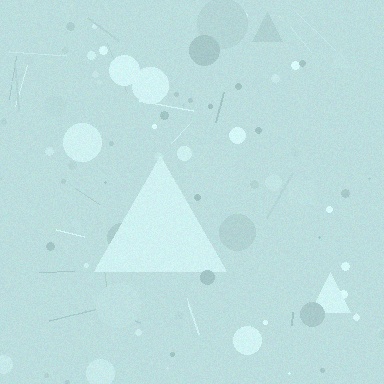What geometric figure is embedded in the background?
A triangle is embedded in the background.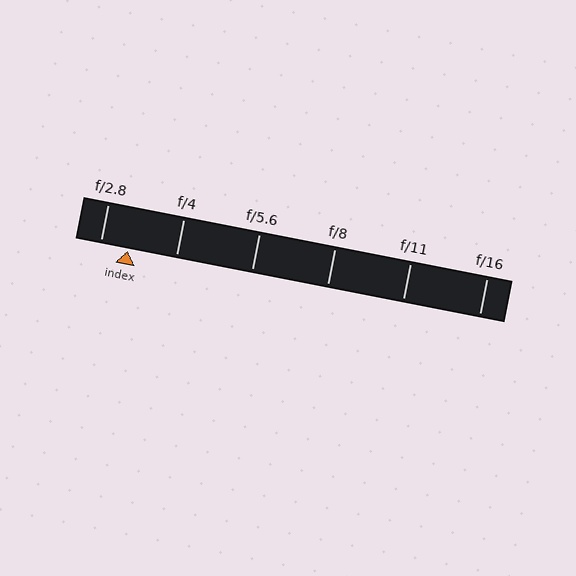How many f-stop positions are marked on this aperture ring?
There are 6 f-stop positions marked.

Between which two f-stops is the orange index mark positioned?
The index mark is between f/2.8 and f/4.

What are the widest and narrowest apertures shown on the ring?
The widest aperture shown is f/2.8 and the narrowest is f/16.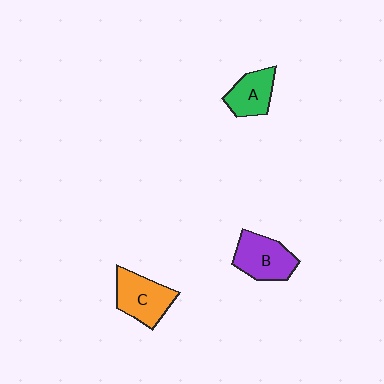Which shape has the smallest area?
Shape A (green).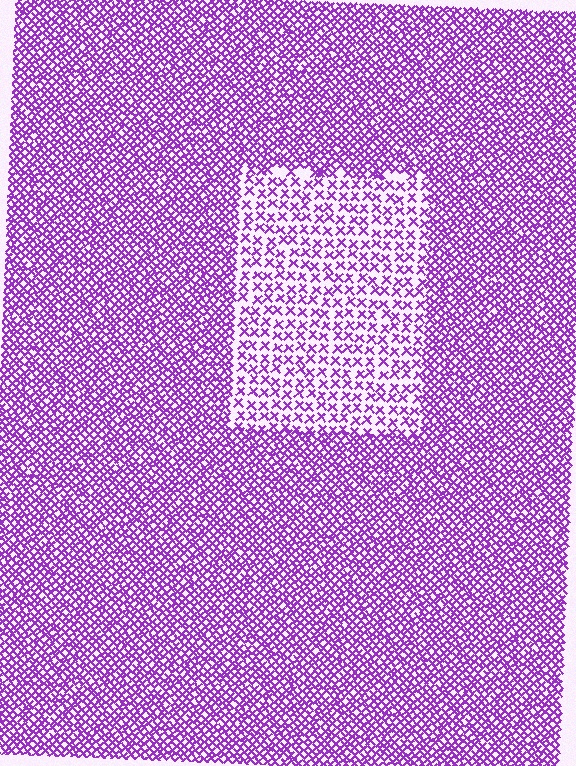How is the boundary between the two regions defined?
The boundary is defined by a change in element density (approximately 2.2x ratio). All elements are the same color, size, and shape.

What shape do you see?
I see a rectangle.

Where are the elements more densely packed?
The elements are more densely packed outside the rectangle boundary.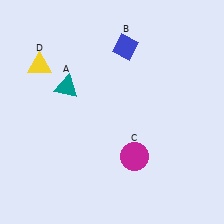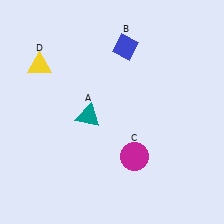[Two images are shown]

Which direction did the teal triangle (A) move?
The teal triangle (A) moved down.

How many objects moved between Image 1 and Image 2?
1 object moved between the two images.